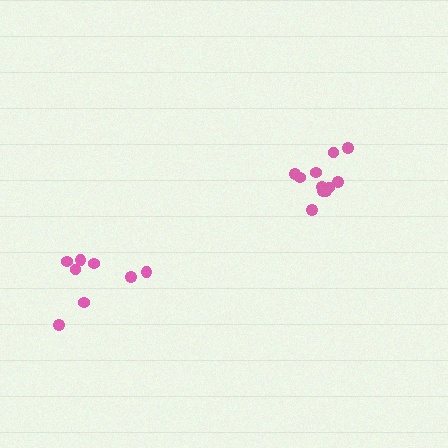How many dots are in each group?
Group 1: 11 dots, Group 2: 8 dots (19 total).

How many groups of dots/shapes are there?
There are 2 groups.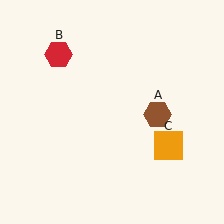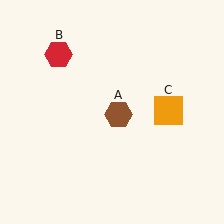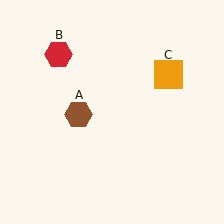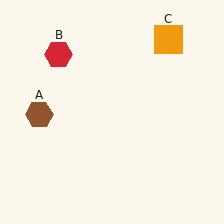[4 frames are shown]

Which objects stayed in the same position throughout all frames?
Red hexagon (object B) remained stationary.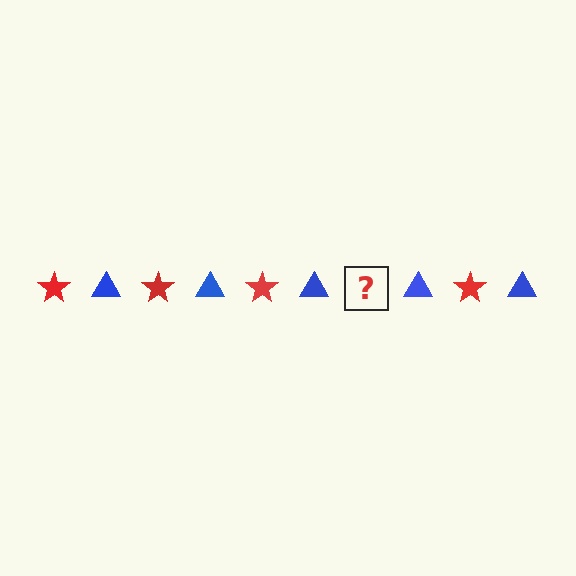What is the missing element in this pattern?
The missing element is a red star.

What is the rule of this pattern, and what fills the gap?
The rule is that the pattern alternates between red star and blue triangle. The gap should be filled with a red star.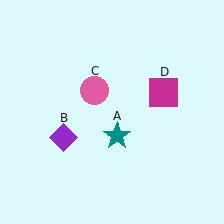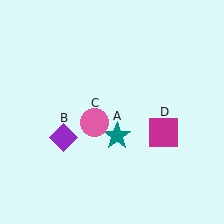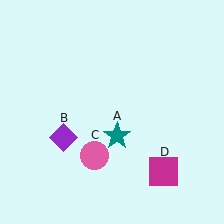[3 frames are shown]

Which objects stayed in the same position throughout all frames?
Teal star (object A) and purple diamond (object B) remained stationary.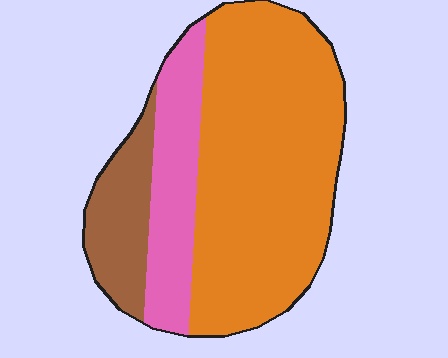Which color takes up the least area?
Brown, at roughly 15%.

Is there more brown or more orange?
Orange.